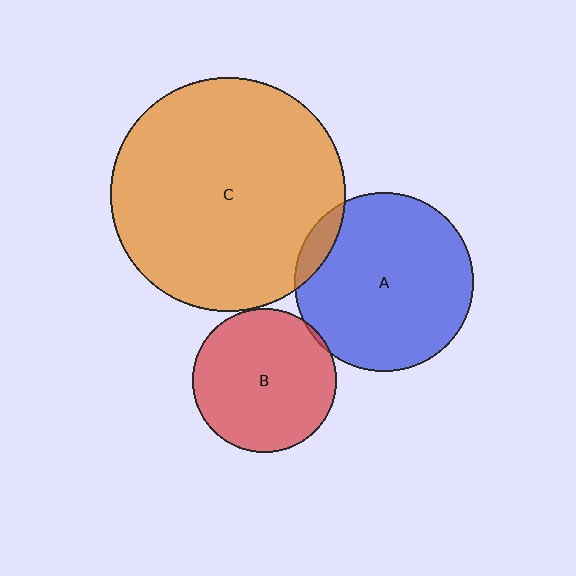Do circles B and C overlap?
Yes.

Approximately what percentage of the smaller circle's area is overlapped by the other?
Approximately 5%.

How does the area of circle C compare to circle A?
Approximately 1.7 times.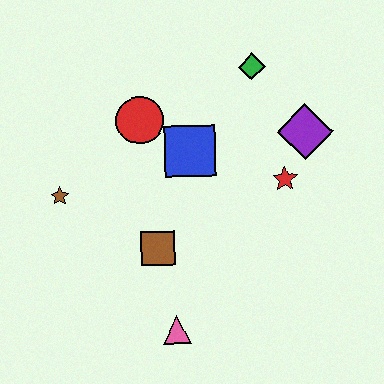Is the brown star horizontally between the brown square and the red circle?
No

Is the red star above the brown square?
Yes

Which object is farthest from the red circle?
The pink triangle is farthest from the red circle.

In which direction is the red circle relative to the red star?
The red circle is to the left of the red star.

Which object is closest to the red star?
The purple diamond is closest to the red star.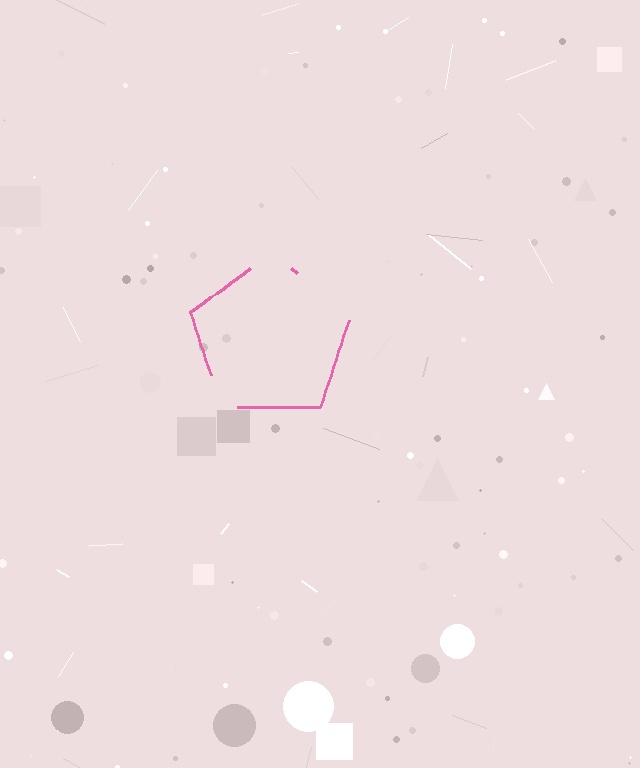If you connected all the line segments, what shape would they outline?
They would outline a pentagon.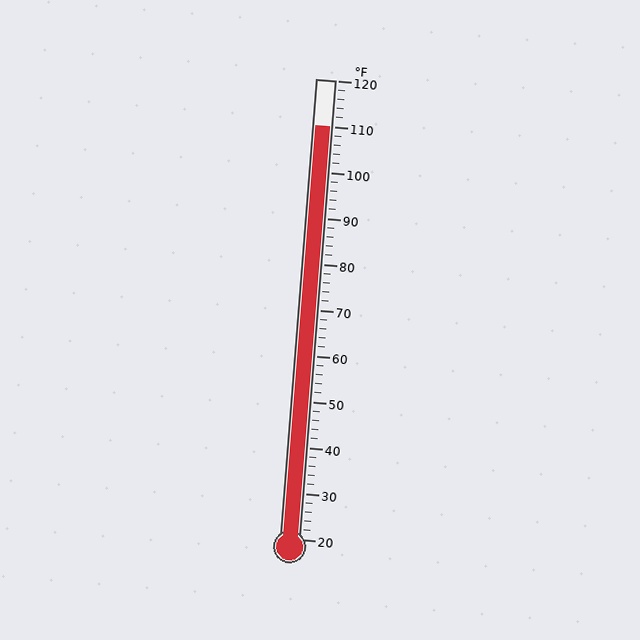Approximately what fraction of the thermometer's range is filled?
The thermometer is filled to approximately 90% of its range.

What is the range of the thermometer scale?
The thermometer scale ranges from 20°F to 120°F.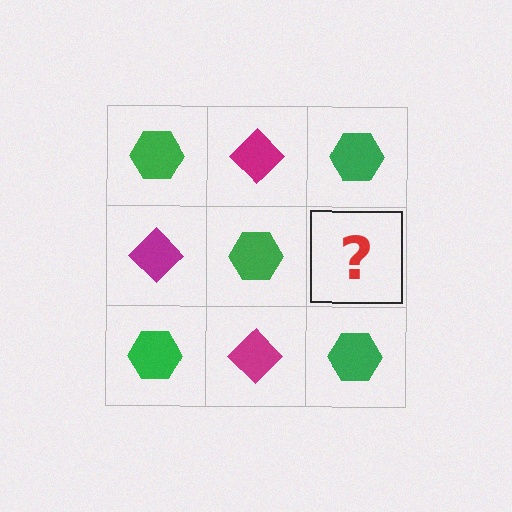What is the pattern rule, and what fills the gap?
The rule is that it alternates green hexagon and magenta diamond in a checkerboard pattern. The gap should be filled with a magenta diamond.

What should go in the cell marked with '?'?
The missing cell should contain a magenta diamond.